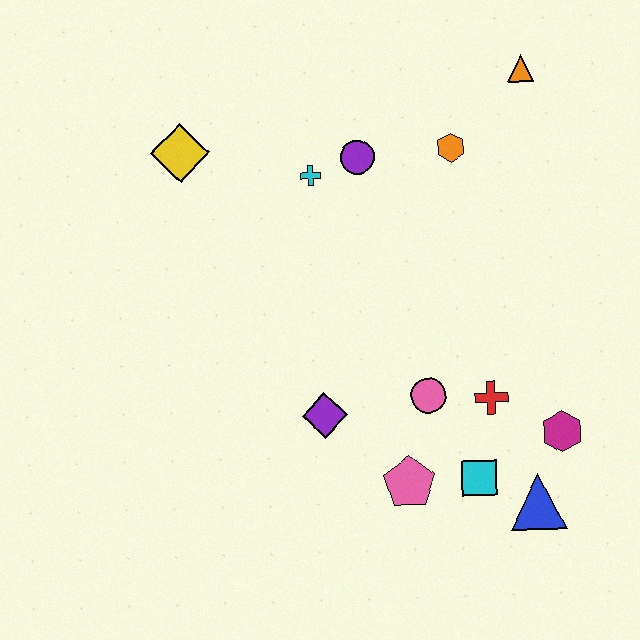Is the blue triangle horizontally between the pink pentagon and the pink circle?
No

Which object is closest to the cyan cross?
The purple circle is closest to the cyan cross.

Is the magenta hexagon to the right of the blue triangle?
Yes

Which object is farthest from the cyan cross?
The blue triangle is farthest from the cyan cross.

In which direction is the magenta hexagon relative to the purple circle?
The magenta hexagon is below the purple circle.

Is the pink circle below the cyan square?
No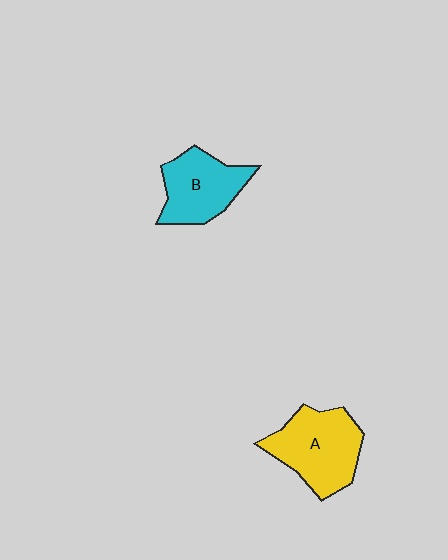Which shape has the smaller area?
Shape B (cyan).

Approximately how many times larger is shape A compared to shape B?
Approximately 1.2 times.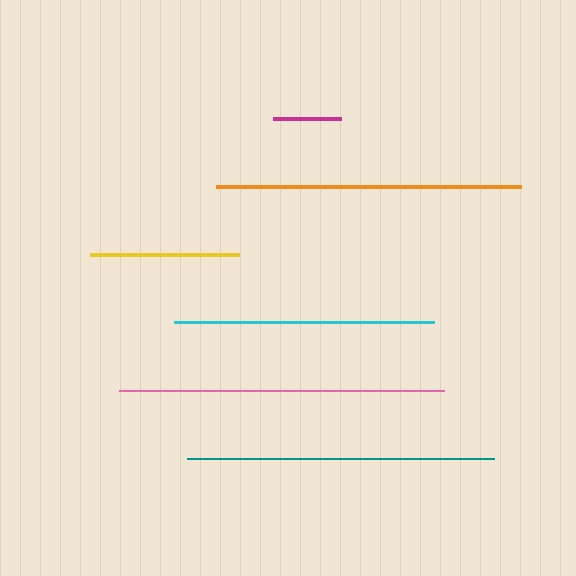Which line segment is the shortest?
The magenta line is the shortest at approximately 68 pixels.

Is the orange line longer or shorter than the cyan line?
The orange line is longer than the cyan line.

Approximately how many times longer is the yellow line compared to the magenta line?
The yellow line is approximately 2.2 times the length of the magenta line.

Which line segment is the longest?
The pink line is the longest at approximately 325 pixels.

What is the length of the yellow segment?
The yellow segment is approximately 149 pixels long.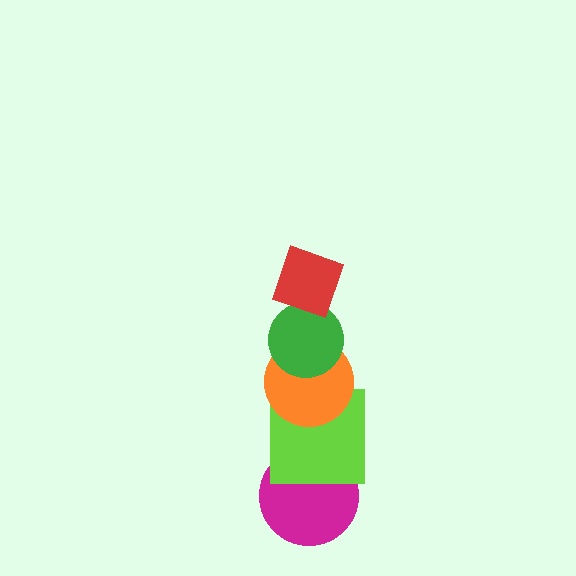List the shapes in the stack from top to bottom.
From top to bottom: the red diamond, the green circle, the orange circle, the lime square, the magenta circle.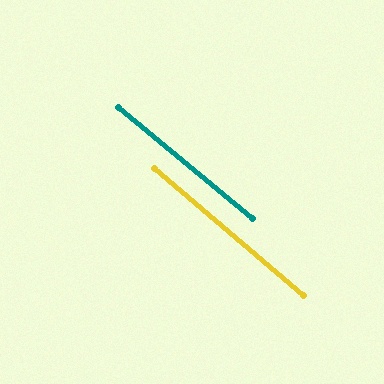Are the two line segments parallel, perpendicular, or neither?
Parallel — their directions differ by only 0.7°.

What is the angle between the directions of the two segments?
Approximately 1 degree.